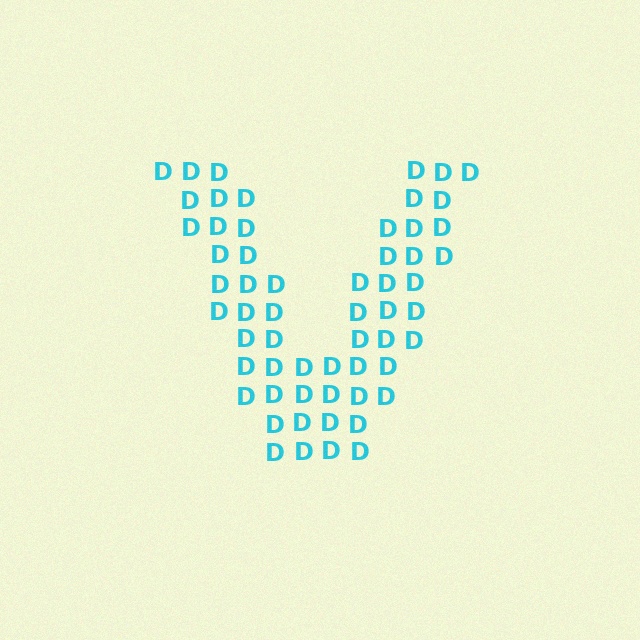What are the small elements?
The small elements are letter D's.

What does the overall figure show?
The overall figure shows the letter V.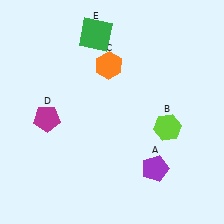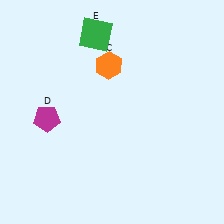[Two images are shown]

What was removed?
The purple pentagon (A), the lime hexagon (B) were removed in Image 2.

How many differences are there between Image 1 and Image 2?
There are 2 differences between the two images.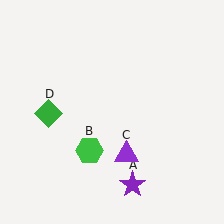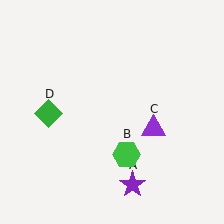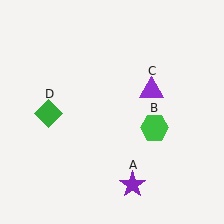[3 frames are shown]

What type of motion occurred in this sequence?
The green hexagon (object B), purple triangle (object C) rotated counterclockwise around the center of the scene.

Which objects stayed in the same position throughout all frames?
Purple star (object A) and green diamond (object D) remained stationary.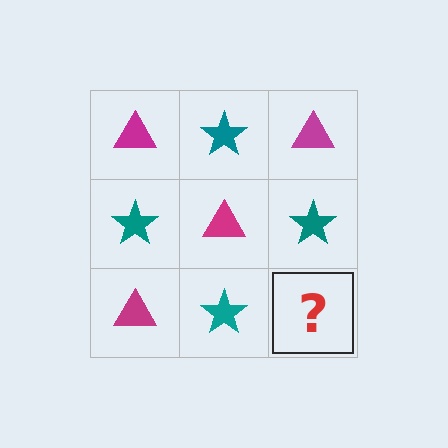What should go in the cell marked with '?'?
The missing cell should contain a magenta triangle.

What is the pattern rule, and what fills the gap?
The rule is that it alternates magenta triangle and teal star in a checkerboard pattern. The gap should be filled with a magenta triangle.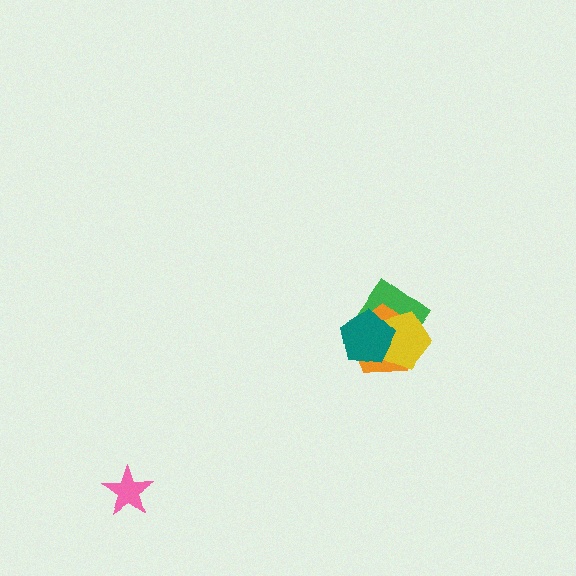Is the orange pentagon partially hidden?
Yes, it is partially covered by another shape.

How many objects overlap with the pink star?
0 objects overlap with the pink star.